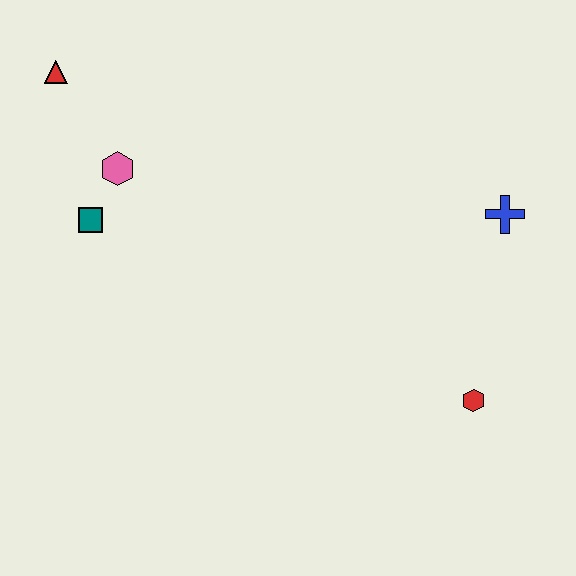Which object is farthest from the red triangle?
The red hexagon is farthest from the red triangle.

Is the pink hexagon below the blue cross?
No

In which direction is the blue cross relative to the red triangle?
The blue cross is to the right of the red triangle.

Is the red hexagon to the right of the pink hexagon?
Yes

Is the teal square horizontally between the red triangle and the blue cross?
Yes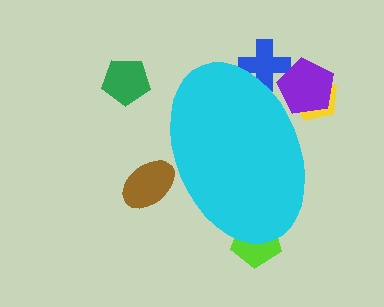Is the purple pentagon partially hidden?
Yes, the purple pentagon is partially hidden behind the cyan ellipse.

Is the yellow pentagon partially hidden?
Yes, the yellow pentagon is partially hidden behind the cyan ellipse.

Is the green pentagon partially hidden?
No, the green pentagon is fully visible.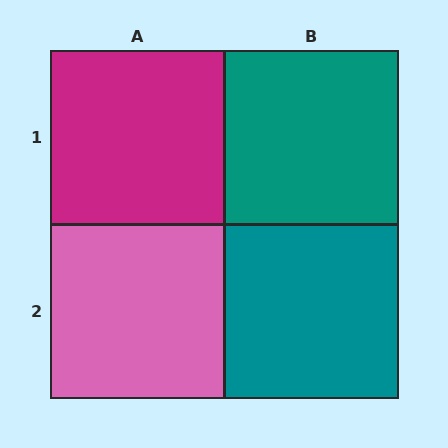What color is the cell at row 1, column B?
Teal.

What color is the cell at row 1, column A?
Magenta.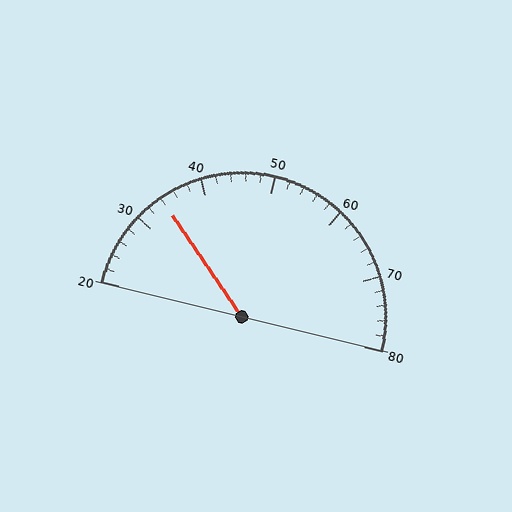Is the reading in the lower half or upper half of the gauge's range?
The reading is in the lower half of the range (20 to 80).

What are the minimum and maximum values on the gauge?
The gauge ranges from 20 to 80.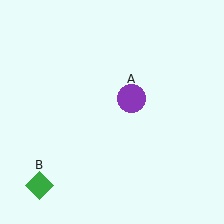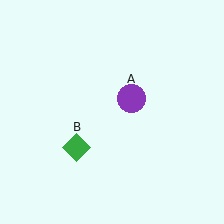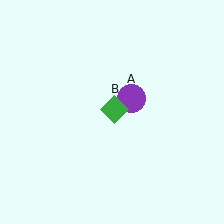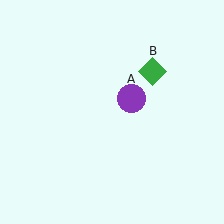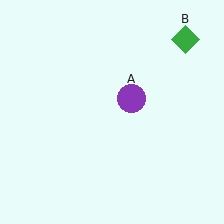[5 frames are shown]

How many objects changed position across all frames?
1 object changed position: green diamond (object B).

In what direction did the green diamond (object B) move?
The green diamond (object B) moved up and to the right.